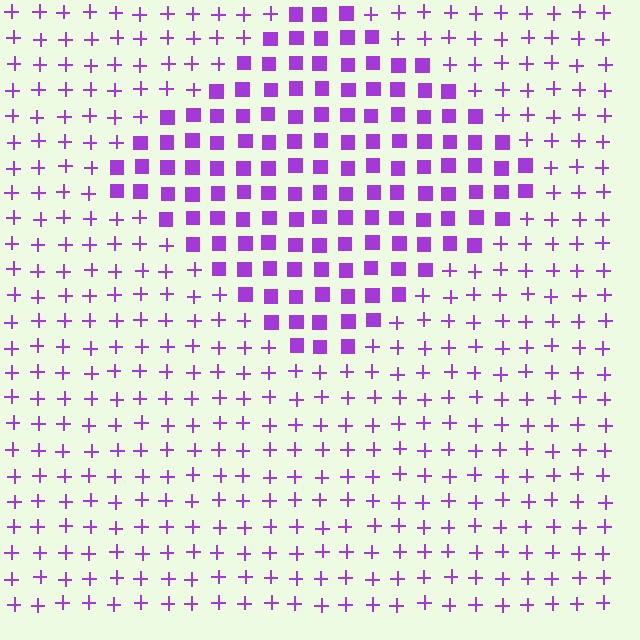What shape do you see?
I see a diamond.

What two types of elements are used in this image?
The image uses squares inside the diamond region and plus signs outside it.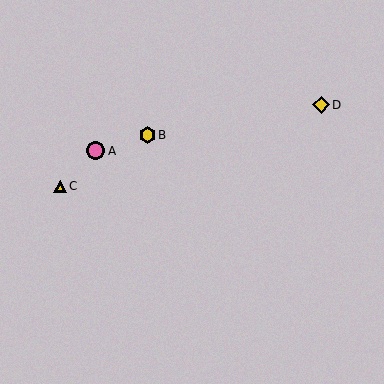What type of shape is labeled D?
Shape D is a yellow diamond.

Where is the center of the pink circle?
The center of the pink circle is at (96, 151).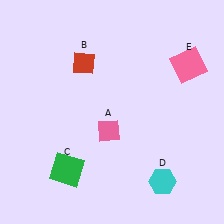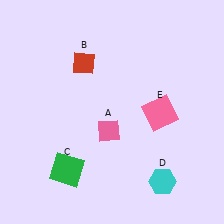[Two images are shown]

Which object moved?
The pink square (E) moved down.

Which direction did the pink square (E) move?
The pink square (E) moved down.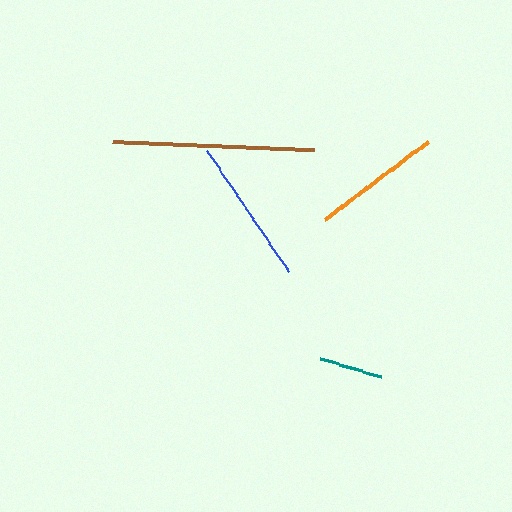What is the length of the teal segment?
The teal segment is approximately 64 pixels long.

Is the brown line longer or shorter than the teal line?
The brown line is longer than the teal line.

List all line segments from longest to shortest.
From longest to shortest: brown, blue, orange, teal.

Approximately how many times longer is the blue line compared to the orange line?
The blue line is approximately 1.1 times the length of the orange line.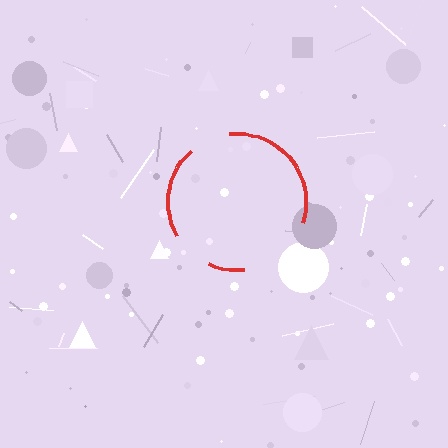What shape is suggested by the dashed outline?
The dashed outline suggests a circle.